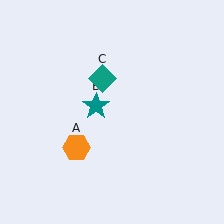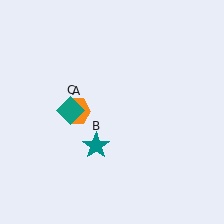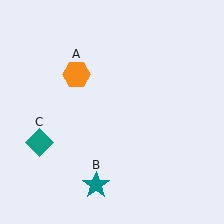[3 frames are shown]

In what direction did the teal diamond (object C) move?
The teal diamond (object C) moved down and to the left.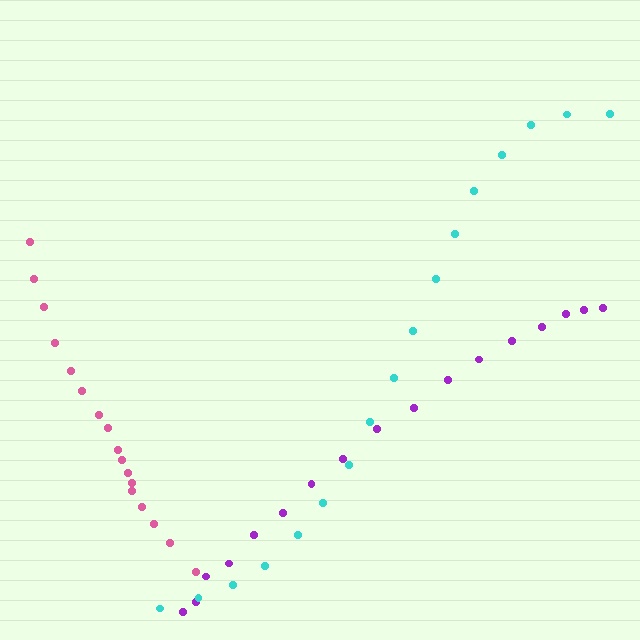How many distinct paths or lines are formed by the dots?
There are 3 distinct paths.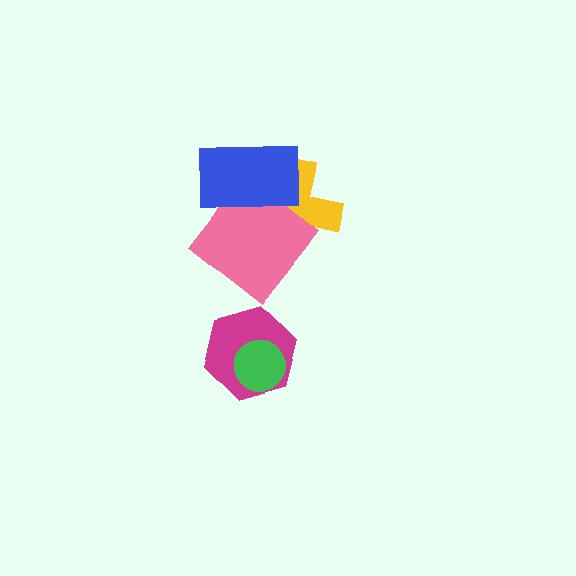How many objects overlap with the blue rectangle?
2 objects overlap with the blue rectangle.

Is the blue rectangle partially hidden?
No, no other shape covers it.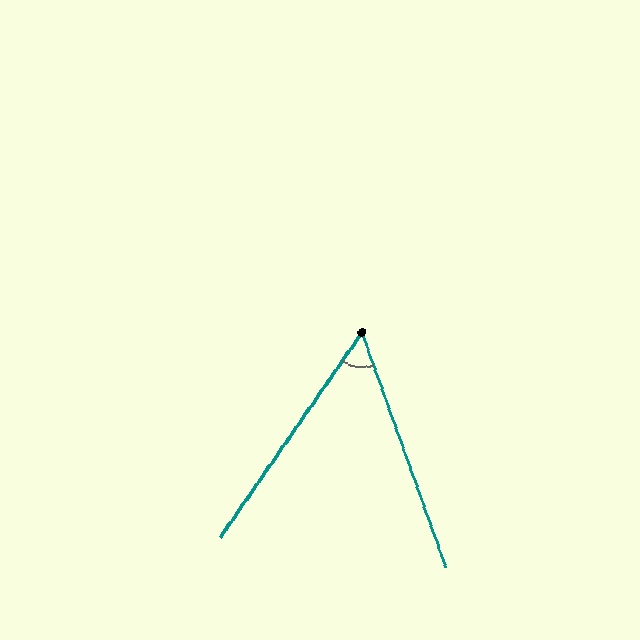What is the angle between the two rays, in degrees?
Approximately 54 degrees.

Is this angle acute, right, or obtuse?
It is acute.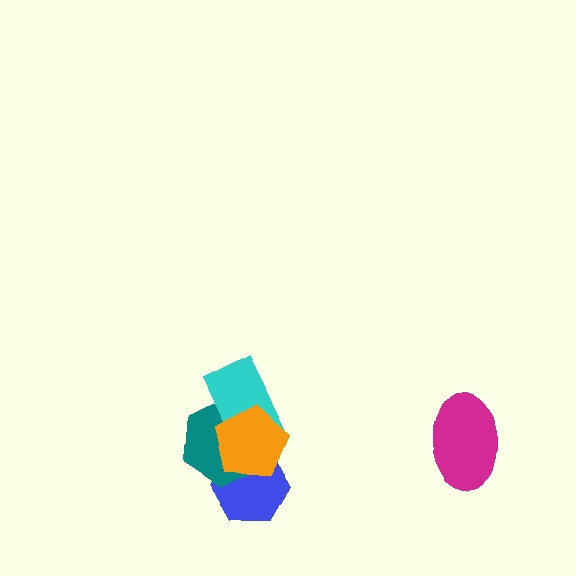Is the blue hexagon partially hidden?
Yes, it is partially covered by another shape.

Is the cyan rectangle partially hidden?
Yes, it is partially covered by another shape.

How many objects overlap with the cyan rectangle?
2 objects overlap with the cyan rectangle.